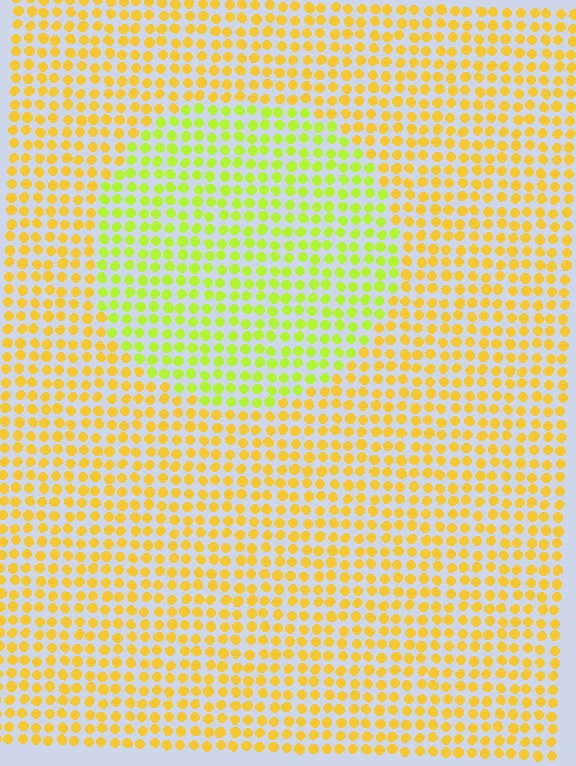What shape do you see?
I see a circle.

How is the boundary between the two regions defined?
The boundary is defined purely by a slight shift in hue (about 35 degrees). Spacing, size, and orientation are identical on both sides.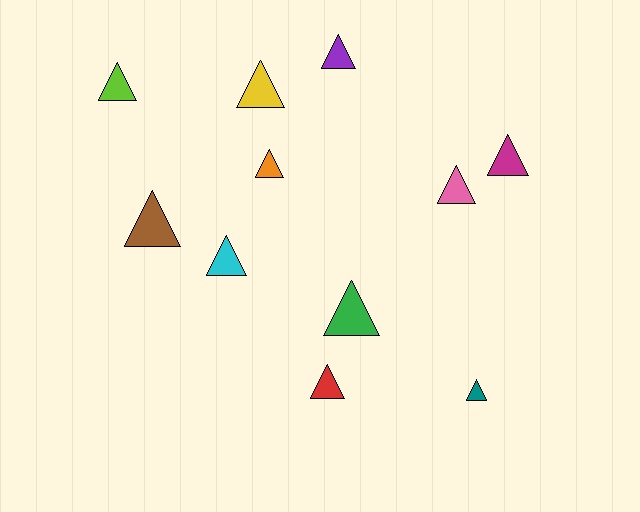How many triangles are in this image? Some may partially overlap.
There are 11 triangles.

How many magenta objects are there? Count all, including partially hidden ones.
There is 1 magenta object.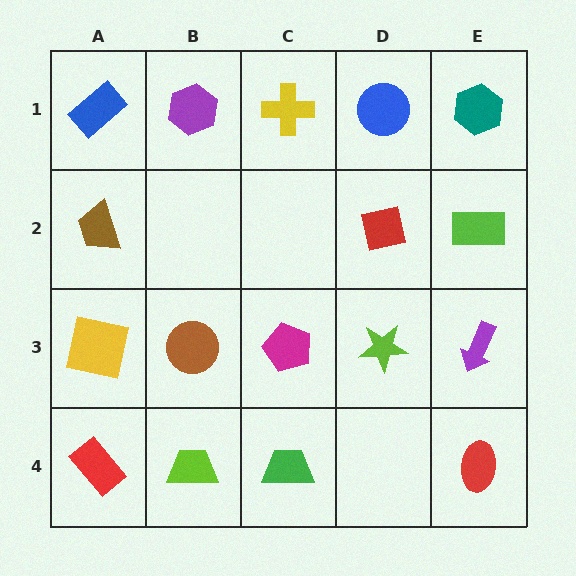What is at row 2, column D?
A red square.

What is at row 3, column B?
A brown circle.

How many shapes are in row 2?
3 shapes.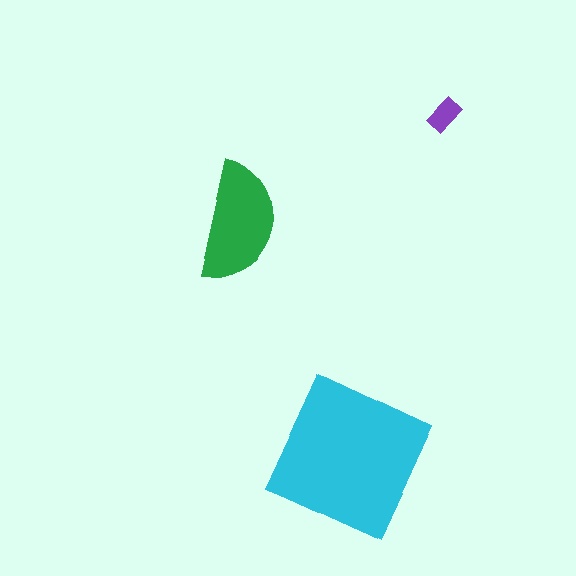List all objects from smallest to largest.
The purple rectangle, the green semicircle, the cyan square.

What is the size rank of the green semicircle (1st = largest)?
2nd.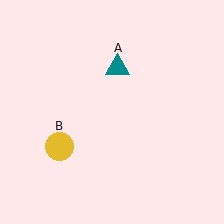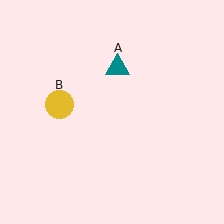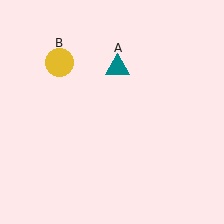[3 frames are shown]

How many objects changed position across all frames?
1 object changed position: yellow circle (object B).